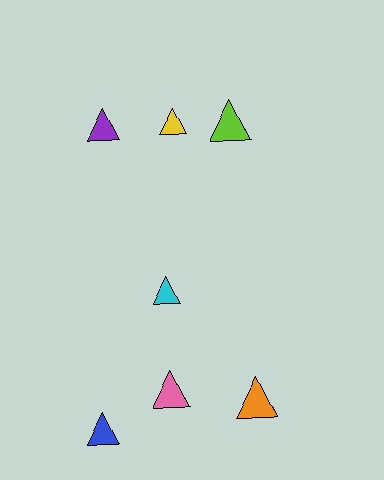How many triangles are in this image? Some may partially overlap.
There are 7 triangles.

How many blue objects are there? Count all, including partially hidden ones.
There is 1 blue object.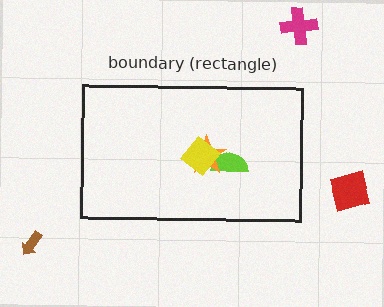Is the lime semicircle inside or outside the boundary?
Inside.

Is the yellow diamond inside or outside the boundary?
Inside.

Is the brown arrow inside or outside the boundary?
Outside.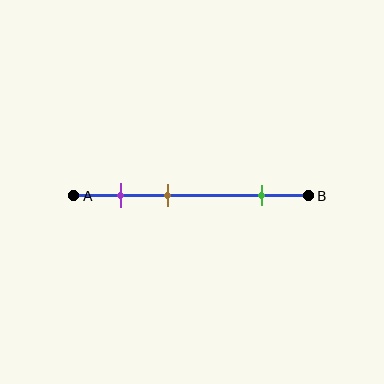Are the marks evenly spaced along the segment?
No, the marks are not evenly spaced.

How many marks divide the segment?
There are 3 marks dividing the segment.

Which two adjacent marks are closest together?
The purple and brown marks are the closest adjacent pair.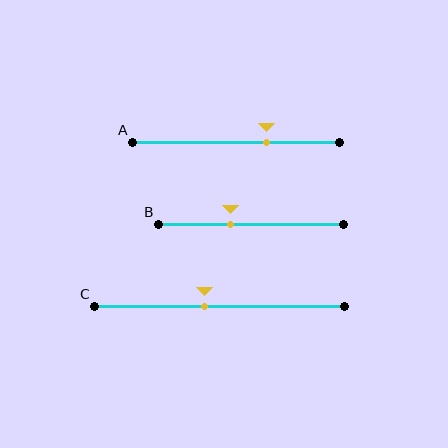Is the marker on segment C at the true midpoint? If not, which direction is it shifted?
No, the marker on segment C is shifted to the left by about 6% of the segment length.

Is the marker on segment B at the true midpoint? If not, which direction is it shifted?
No, the marker on segment B is shifted to the left by about 11% of the segment length.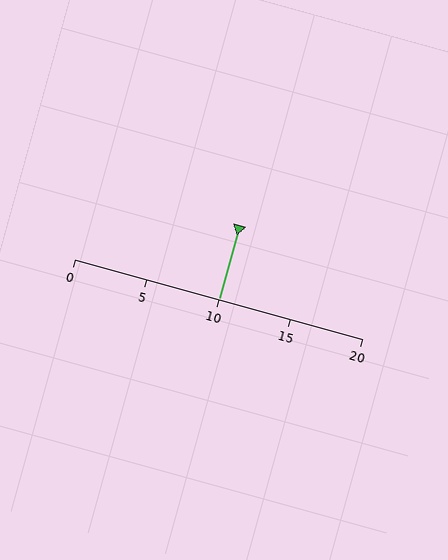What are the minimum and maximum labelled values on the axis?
The axis runs from 0 to 20.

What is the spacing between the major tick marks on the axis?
The major ticks are spaced 5 apart.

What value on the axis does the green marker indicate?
The marker indicates approximately 10.